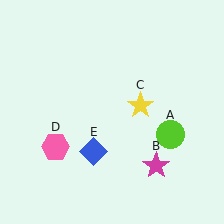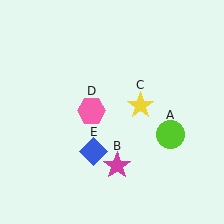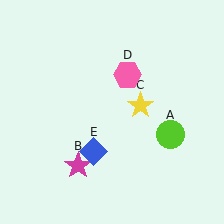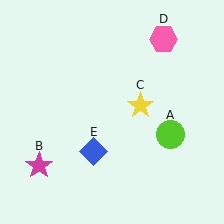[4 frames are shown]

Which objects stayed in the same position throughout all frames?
Lime circle (object A) and yellow star (object C) and blue diamond (object E) remained stationary.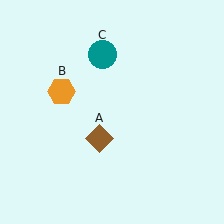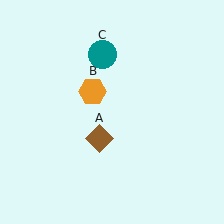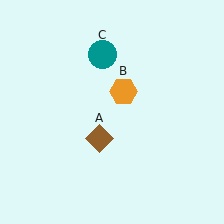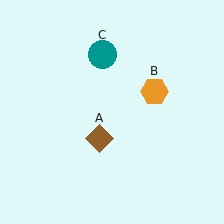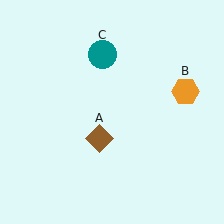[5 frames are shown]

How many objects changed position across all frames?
1 object changed position: orange hexagon (object B).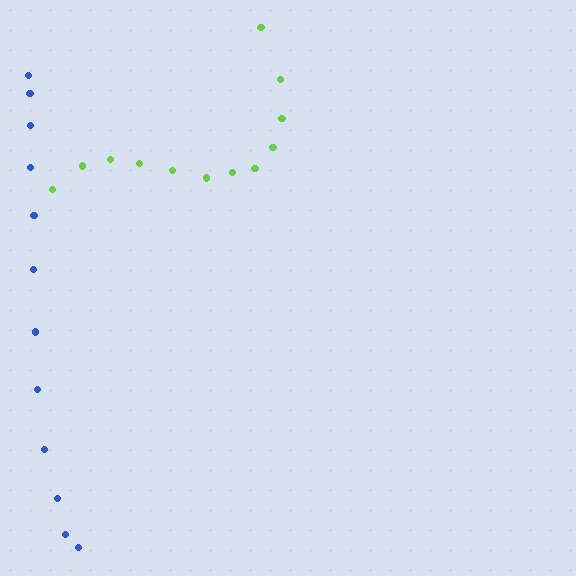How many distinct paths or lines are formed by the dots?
There are 2 distinct paths.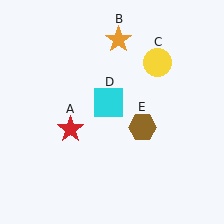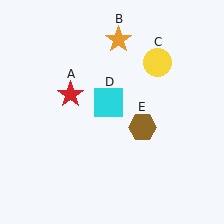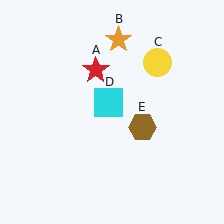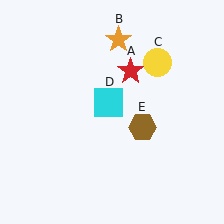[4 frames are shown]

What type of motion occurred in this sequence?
The red star (object A) rotated clockwise around the center of the scene.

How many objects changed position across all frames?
1 object changed position: red star (object A).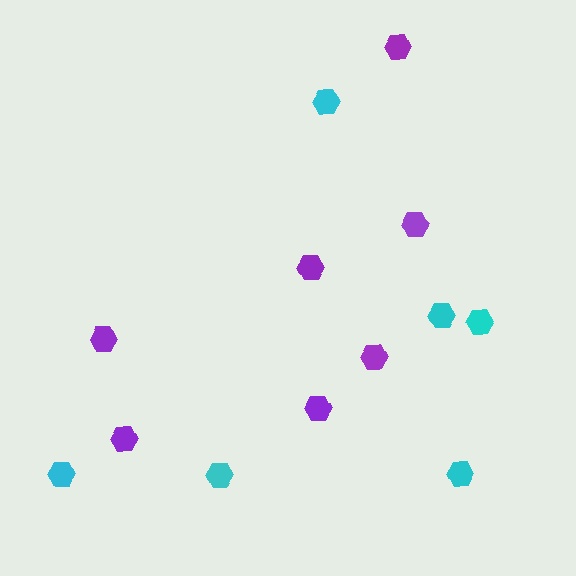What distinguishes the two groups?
There are 2 groups: one group of cyan hexagons (6) and one group of purple hexagons (7).